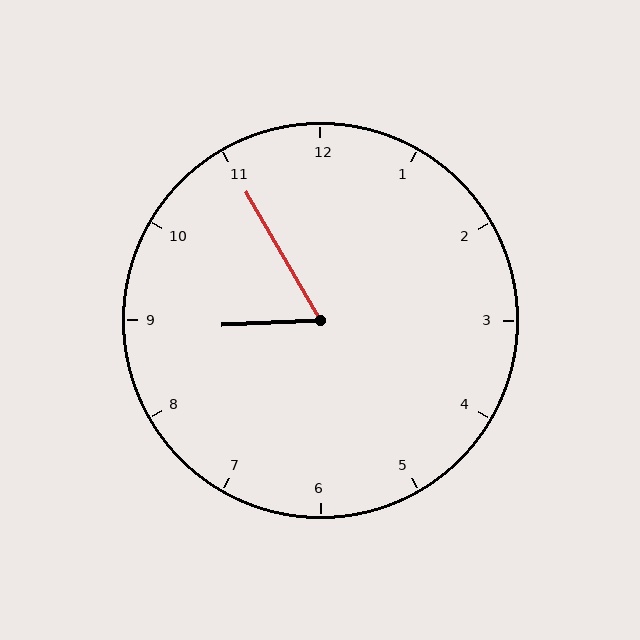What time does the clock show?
8:55.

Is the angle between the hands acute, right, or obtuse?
It is acute.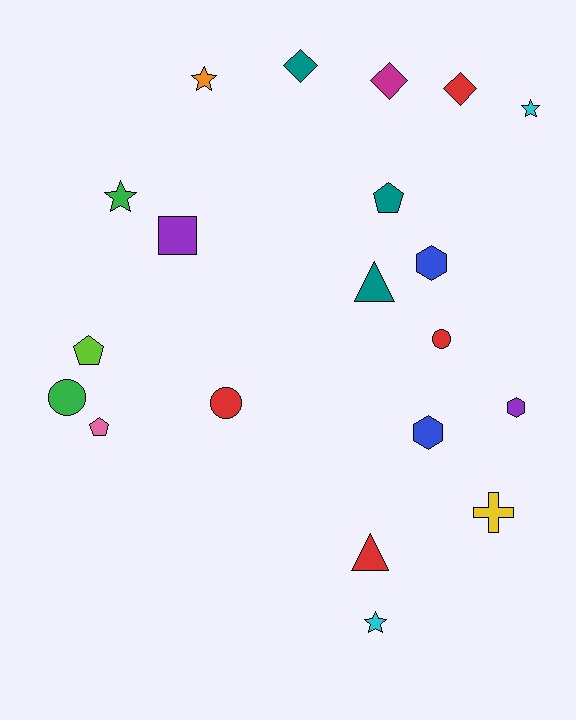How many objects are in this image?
There are 20 objects.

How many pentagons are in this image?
There are 3 pentagons.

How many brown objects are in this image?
There are no brown objects.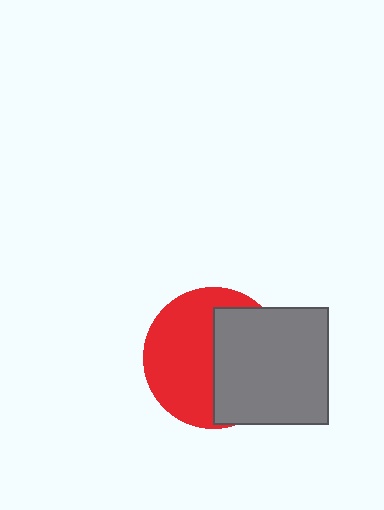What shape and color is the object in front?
The object in front is a gray rectangle.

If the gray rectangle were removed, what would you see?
You would see the complete red circle.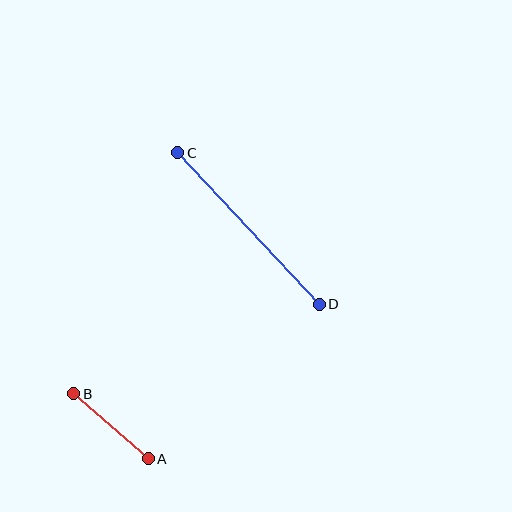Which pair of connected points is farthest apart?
Points C and D are farthest apart.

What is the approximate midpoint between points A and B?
The midpoint is at approximately (111, 426) pixels.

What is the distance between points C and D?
The distance is approximately 208 pixels.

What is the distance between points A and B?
The distance is approximately 99 pixels.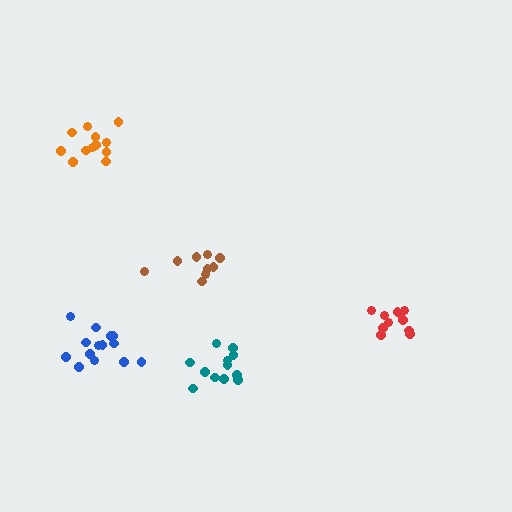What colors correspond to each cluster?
The clusters are colored: brown, teal, red, blue, orange.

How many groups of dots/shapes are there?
There are 5 groups.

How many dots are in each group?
Group 1: 9 dots, Group 2: 12 dots, Group 3: 11 dots, Group 4: 14 dots, Group 5: 12 dots (58 total).